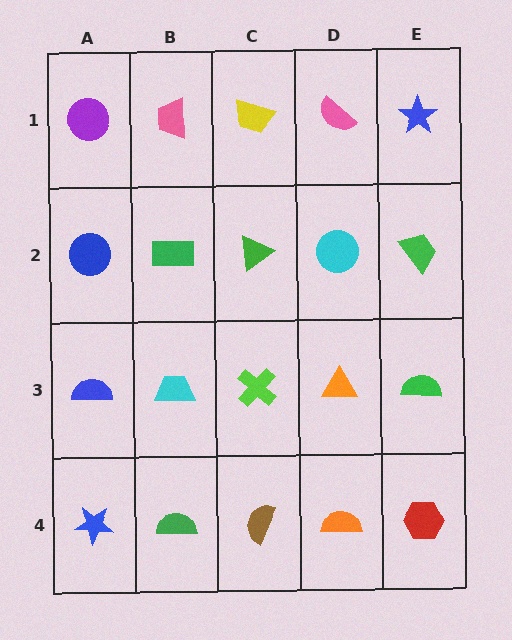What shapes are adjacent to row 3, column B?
A green rectangle (row 2, column B), a green semicircle (row 4, column B), a blue semicircle (row 3, column A), a lime cross (row 3, column C).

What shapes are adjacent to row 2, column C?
A yellow trapezoid (row 1, column C), a lime cross (row 3, column C), a green rectangle (row 2, column B), a cyan circle (row 2, column D).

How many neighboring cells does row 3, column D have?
4.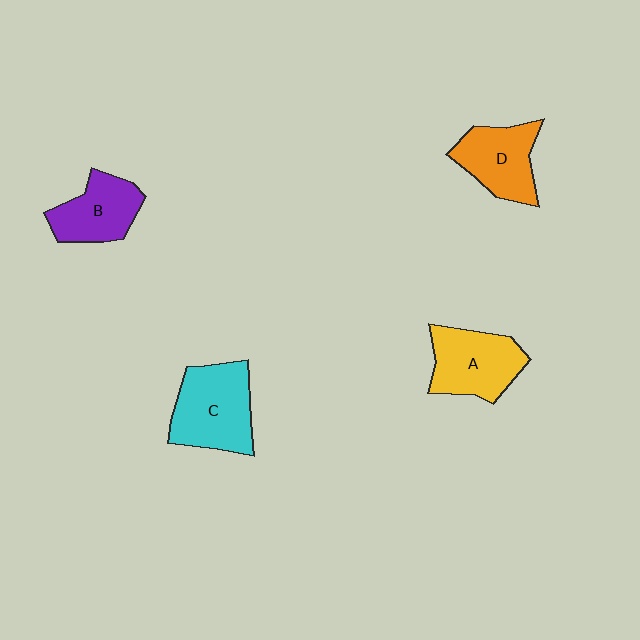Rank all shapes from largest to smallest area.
From largest to smallest: C (cyan), A (yellow), D (orange), B (purple).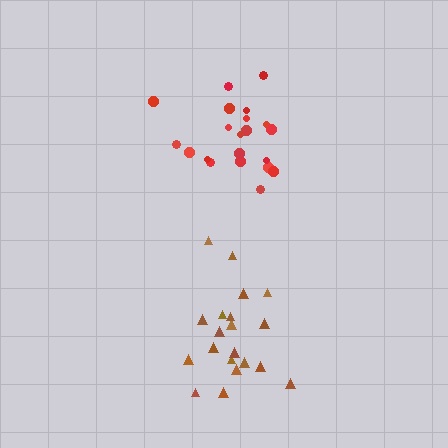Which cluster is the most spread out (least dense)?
Brown.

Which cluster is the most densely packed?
Red.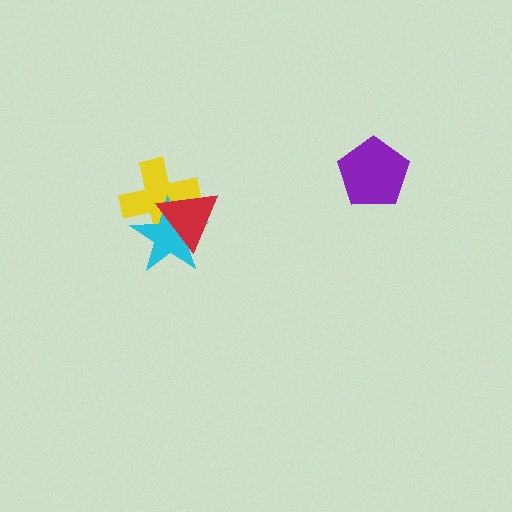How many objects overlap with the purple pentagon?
0 objects overlap with the purple pentagon.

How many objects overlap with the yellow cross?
2 objects overlap with the yellow cross.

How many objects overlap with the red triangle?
2 objects overlap with the red triangle.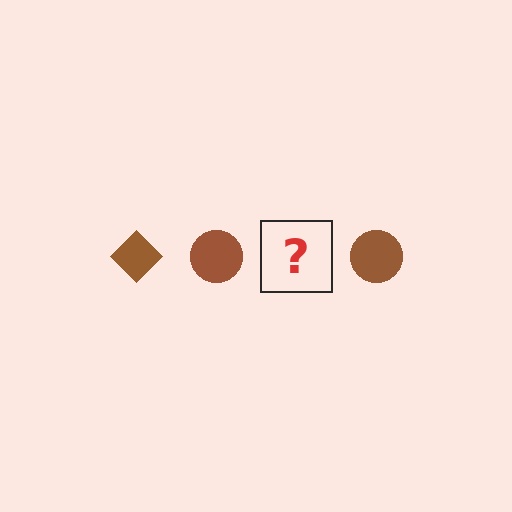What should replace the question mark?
The question mark should be replaced with a brown diamond.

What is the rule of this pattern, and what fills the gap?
The rule is that the pattern cycles through diamond, circle shapes in brown. The gap should be filled with a brown diamond.